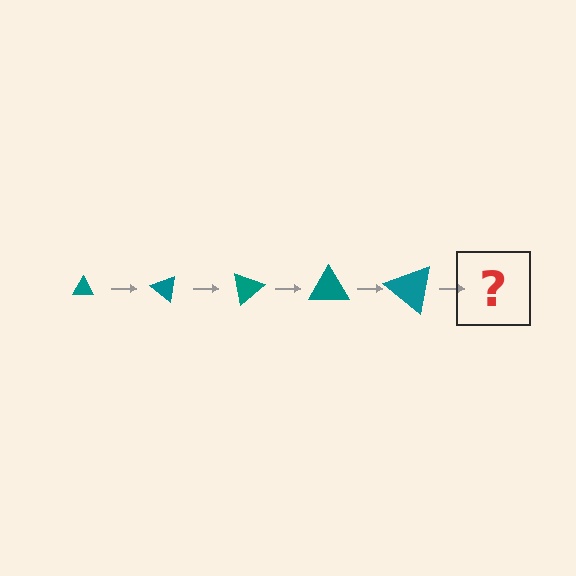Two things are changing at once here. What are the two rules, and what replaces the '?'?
The two rules are that the triangle grows larger each step and it rotates 40 degrees each step. The '?' should be a triangle, larger than the previous one and rotated 200 degrees from the start.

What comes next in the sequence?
The next element should be a triangle, larger than the previous one and rotated 200 degrees from the start.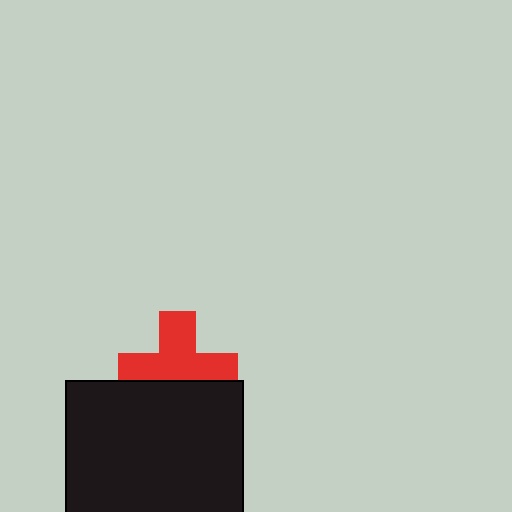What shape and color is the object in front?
The object in front is a black rectangle.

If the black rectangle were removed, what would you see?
You would see the complete red cross.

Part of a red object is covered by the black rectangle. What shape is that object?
It is a cross.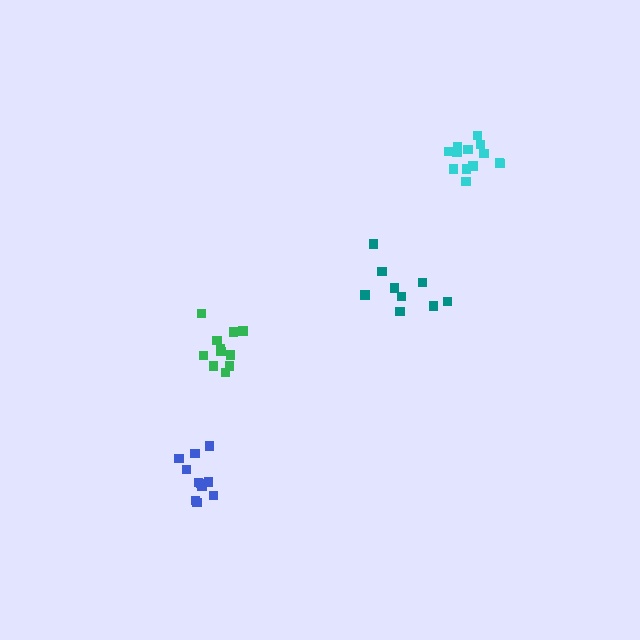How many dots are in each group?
Group 1: 13 dots, Group 2: 11 dots, Group 3: 11 dots, Group 4: 9 dots (44 total).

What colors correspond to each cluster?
The clusters are colored: cyan, green, blue, teal.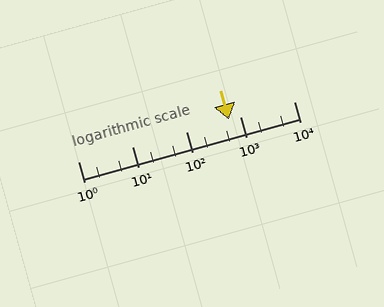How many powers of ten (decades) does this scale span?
The scale spans 4 decades, from 1 to 10000.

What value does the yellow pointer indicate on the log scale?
The pointer indicates approximately 620.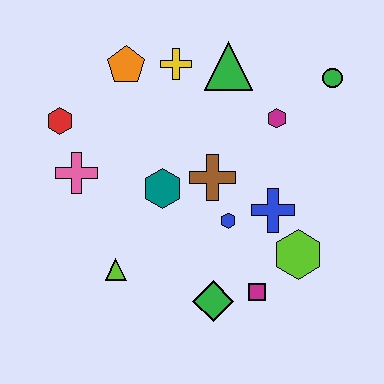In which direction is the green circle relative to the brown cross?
The green circle is to the right of the brown cross.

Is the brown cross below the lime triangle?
No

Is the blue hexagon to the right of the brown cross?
Yes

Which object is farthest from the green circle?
The lime triangle is farthest from the green circle.